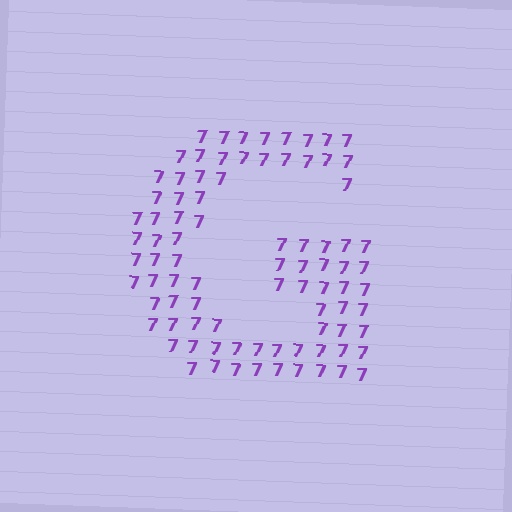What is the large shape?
The large shape is the letter G.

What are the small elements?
The small elements are digit 7's.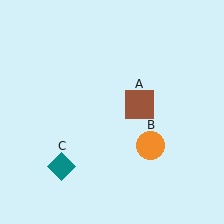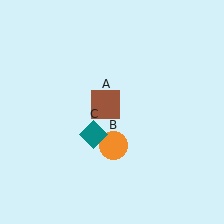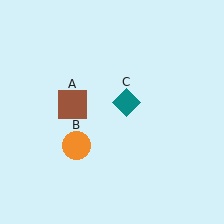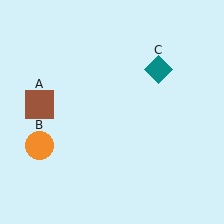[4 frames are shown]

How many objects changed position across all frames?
3 objects changed position: brown square (object A), orange circle (object B), teal diamond (object C).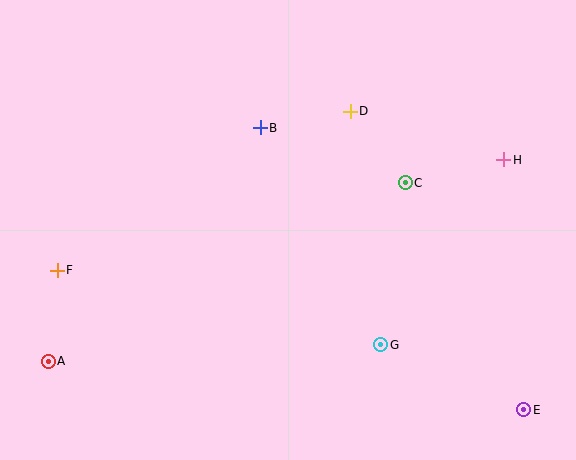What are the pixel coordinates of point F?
Point F is at (57, 270).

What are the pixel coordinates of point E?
Point E is at (524, 410).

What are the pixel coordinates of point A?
Point A is at (48, 361).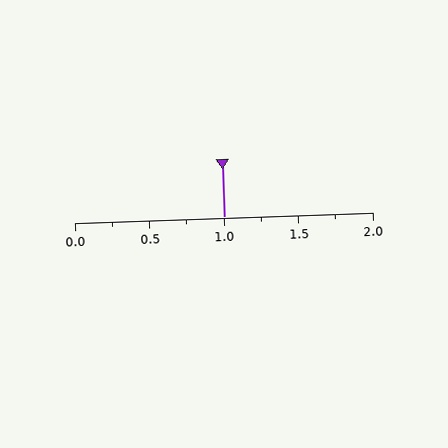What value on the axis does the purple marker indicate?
The marker indicates approximately 1.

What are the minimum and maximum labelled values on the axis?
The axis runs from 0.0 to 2.0.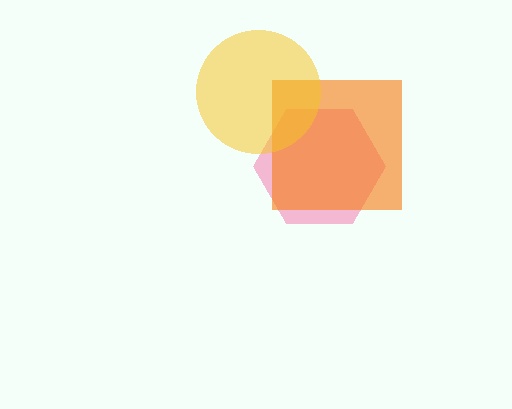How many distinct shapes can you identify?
There are 3 distinct shapes: a pink hexagon, an orange square, a yellow circle.